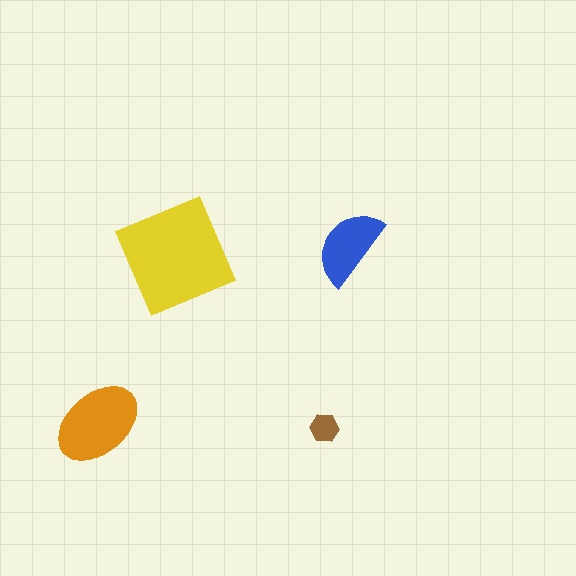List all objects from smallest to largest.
The brown hexagon, the blue semicircle, the orange ellipse, the yellow diamond.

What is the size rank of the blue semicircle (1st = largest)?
3rd.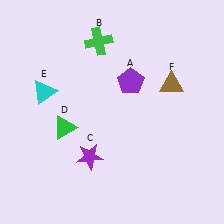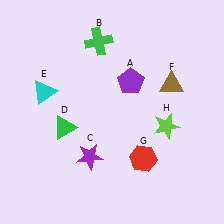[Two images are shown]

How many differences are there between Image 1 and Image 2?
There are 2 differences between the two images.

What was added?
A red hexagon (G), a lime star (H) were added in Image 2.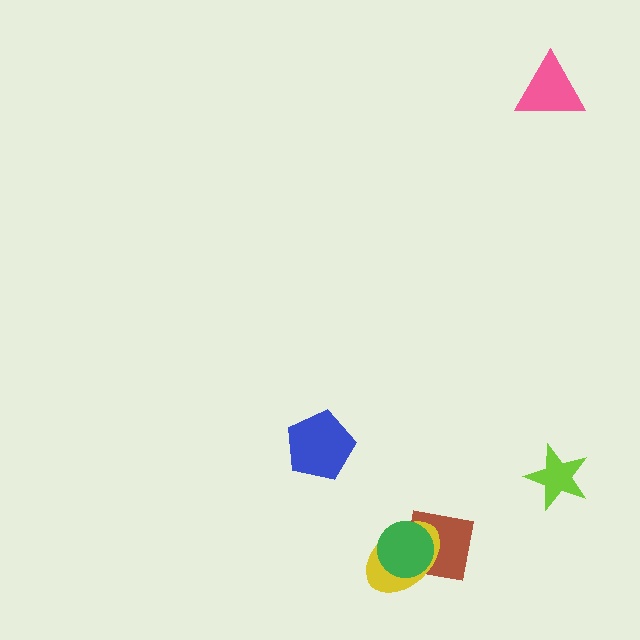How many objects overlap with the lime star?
0 objects overlap with the lime star.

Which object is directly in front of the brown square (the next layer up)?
The yellow ellipse is directly in front of the brown square.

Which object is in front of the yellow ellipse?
The green circle is in front of the yellow ellipse.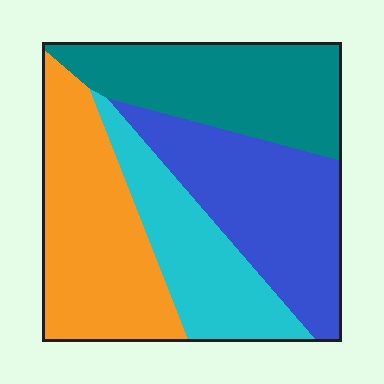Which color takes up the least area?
Cyan, at roughly 20%.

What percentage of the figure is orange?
Orange takes up between a sixth and a third of the figure.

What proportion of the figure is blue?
Blue takes up between a quarter and a half of the figure.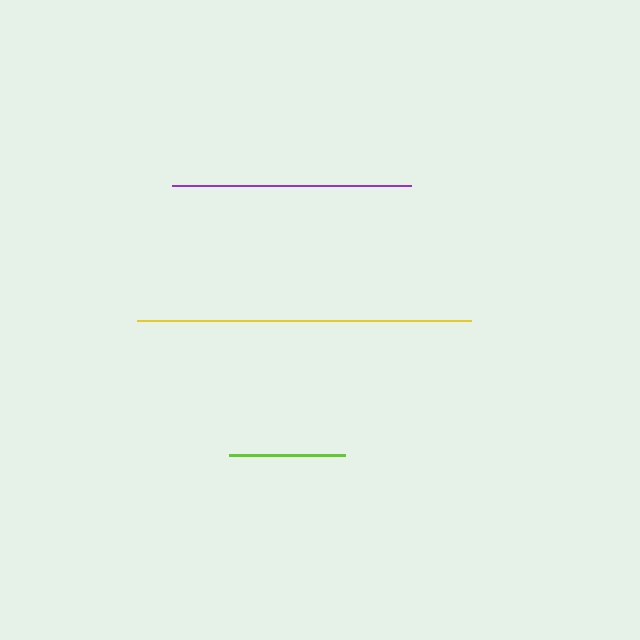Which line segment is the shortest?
The lime line is the shortest at approximately 115 pixels.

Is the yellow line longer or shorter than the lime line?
The yellow line is longer than the lime line.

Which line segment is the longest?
The yellow line is the longest at approximately 335 pixels.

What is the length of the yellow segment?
The yellow segment is approximately 335 pixels long.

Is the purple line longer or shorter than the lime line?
The purple line is longer than the lime line.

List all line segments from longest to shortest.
From longest to shortest: yellow, purple, lime.